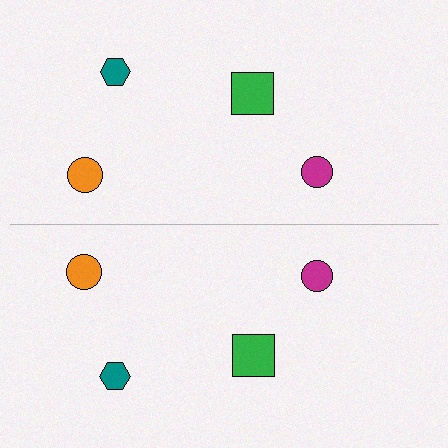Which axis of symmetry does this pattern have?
The pattern has a horizontal axis of symmetry running through the center of the image.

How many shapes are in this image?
There are 8 shapes in this image.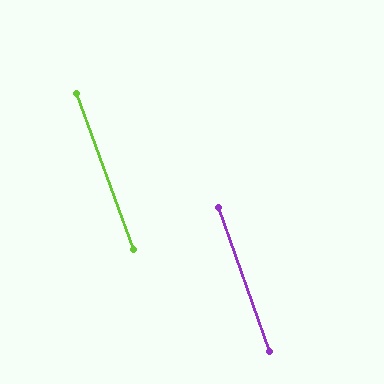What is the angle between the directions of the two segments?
Approximately 1 degree.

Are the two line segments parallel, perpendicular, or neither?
Parallel — their directions differ by only 0.7°.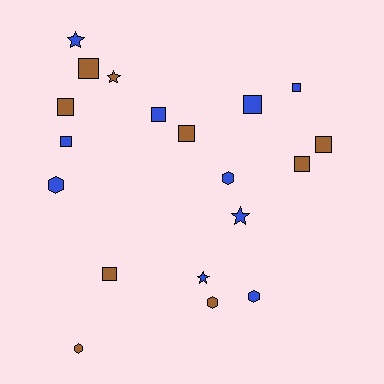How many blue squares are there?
There are 4 blue squares.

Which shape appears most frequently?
Square, with 10 objects.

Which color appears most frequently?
Blue, with 10 objects.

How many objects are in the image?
There are 19 objects.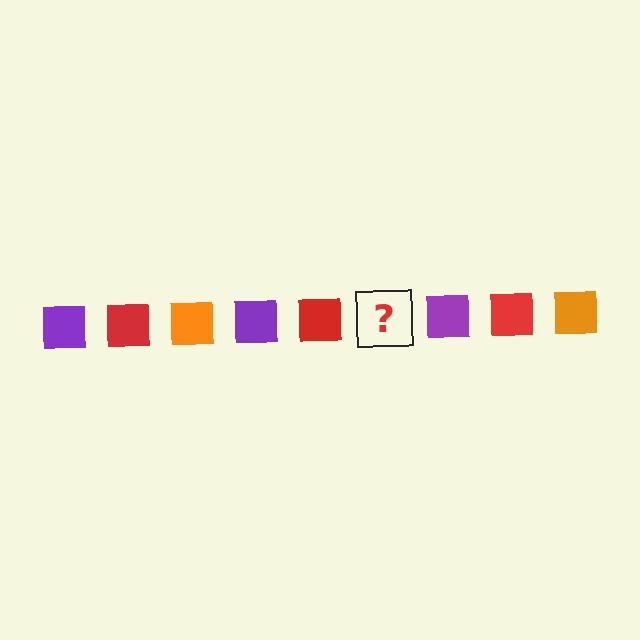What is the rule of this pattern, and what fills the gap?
The rule is that the pattern cycles through purple, red, orange squares. The gap should be filled with an orange square.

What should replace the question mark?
The question mark should be replaced with an orange square.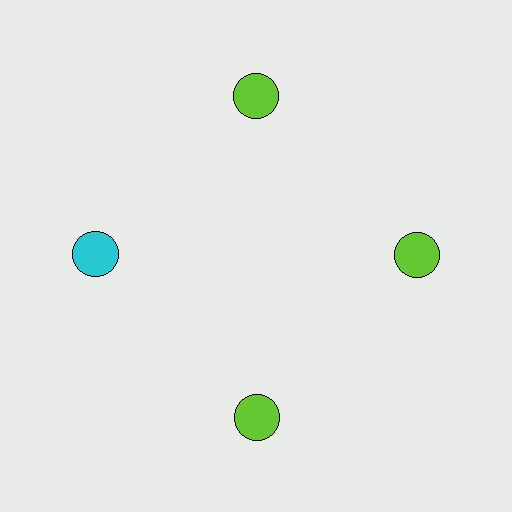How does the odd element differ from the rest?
It has a different color: cyan instead of lime.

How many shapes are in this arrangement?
There are 4 shapes arranged in a ring pattern.